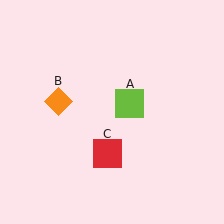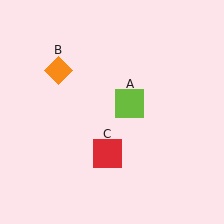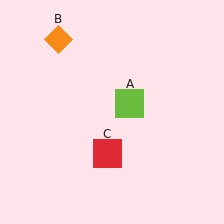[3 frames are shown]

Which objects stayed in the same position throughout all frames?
Lime square (object A) and red square (object C) remained stationary.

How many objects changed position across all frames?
1 object changed position: orange diamond (object B).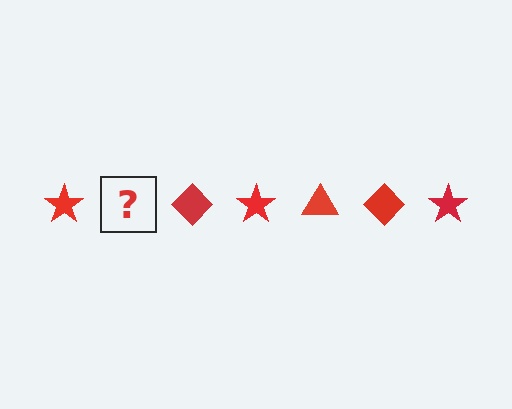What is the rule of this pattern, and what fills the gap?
The rule is that the pattern cycles through star, triangle, diamond shapes in red. The gap should be filled with a red triangle.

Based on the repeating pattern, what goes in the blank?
The blank should be a red triangle.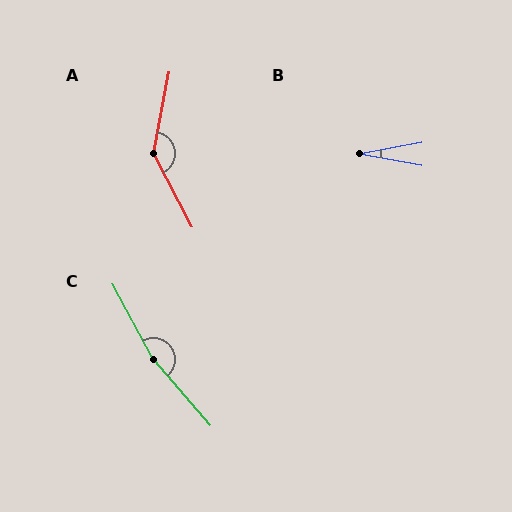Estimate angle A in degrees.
Approximately 142 degrees.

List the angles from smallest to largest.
B (21°), A (142°), C (167°).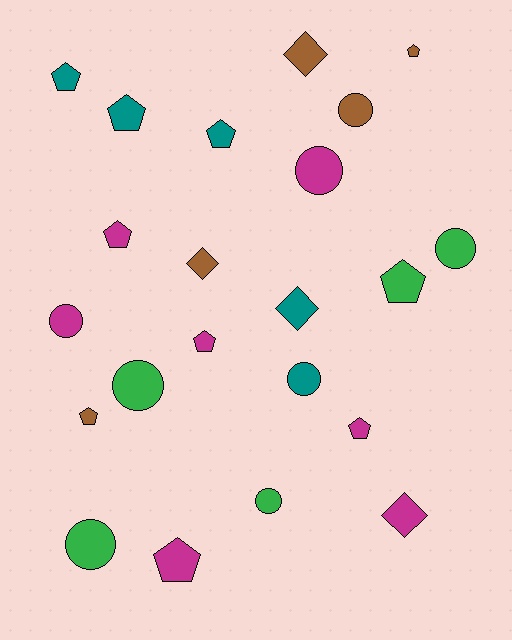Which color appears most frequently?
Magenta, with 7 objects.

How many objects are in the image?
There are 22 objects.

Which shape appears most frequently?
Pentagon, with 10 objects.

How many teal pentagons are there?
There are 3 teal pentagons.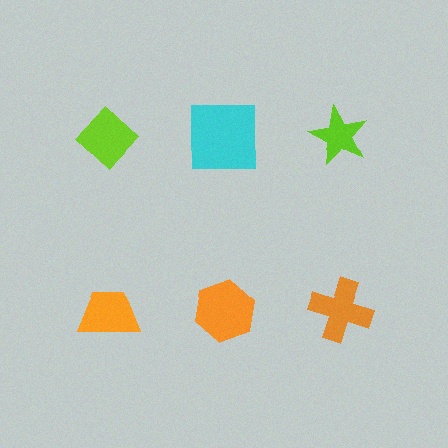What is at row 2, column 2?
An orange hexagon.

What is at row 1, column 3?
A lime star.